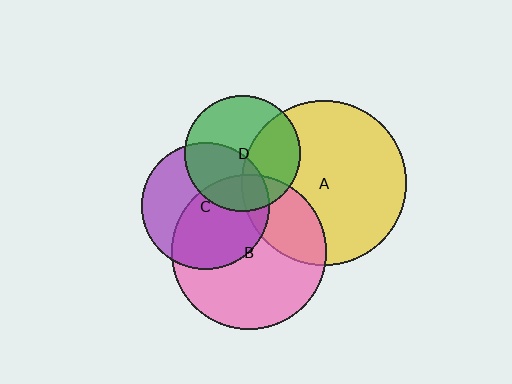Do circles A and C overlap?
Yes.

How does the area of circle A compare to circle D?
Approximately 2.0 times.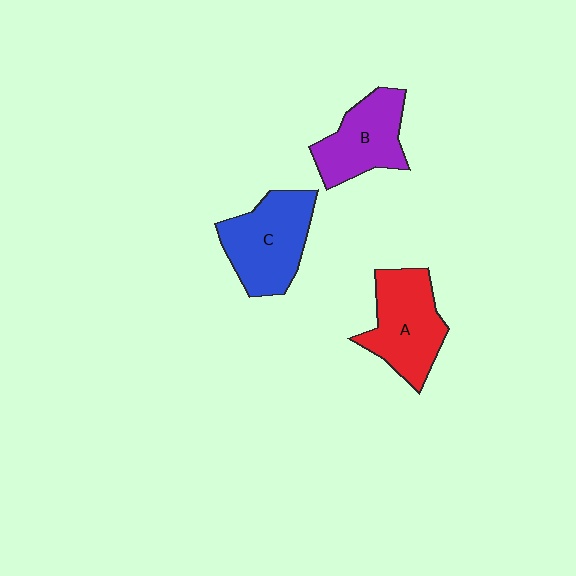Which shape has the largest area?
Shape C (blue).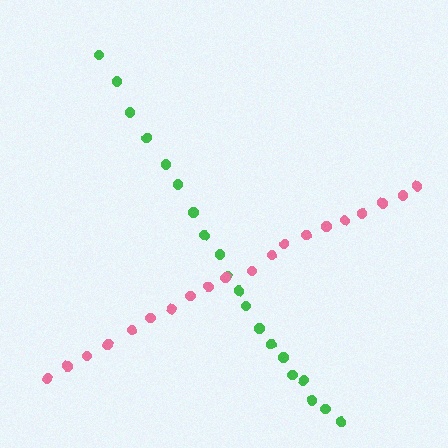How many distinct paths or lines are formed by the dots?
There are 2 distinct paths.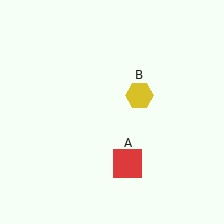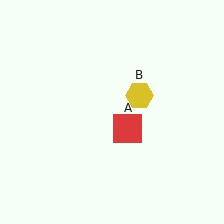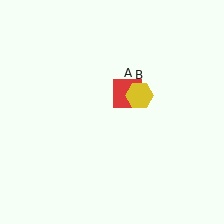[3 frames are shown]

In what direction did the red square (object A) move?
The red square (object A) moved up.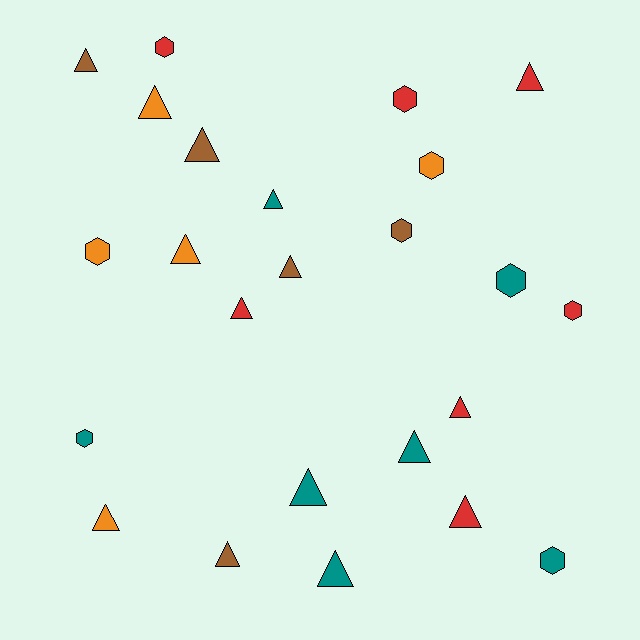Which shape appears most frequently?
Triangle, with 15 objects.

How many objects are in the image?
There are 24 objects.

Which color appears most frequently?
Red, with 7 objects.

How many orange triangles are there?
There are 3 orange triangles.